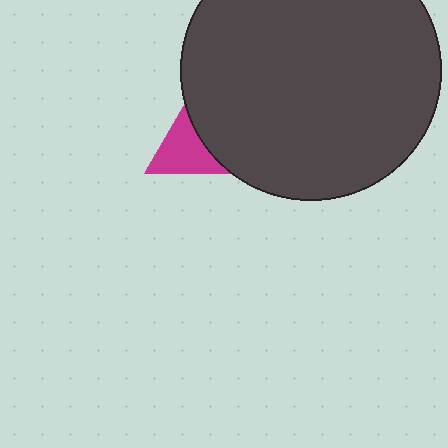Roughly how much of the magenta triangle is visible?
A small part of it is visible (roughly 33%).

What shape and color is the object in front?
The object in front is a dark gray circle.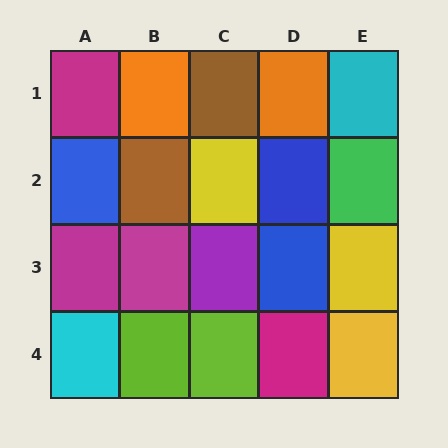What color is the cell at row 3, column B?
Magenta.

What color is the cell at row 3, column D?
Blue.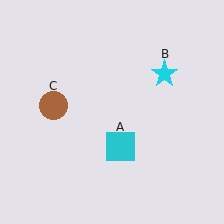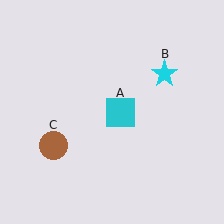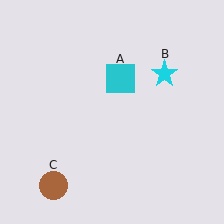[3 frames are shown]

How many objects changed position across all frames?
2 objects changed position: cyan square (object A), brown circle (object C).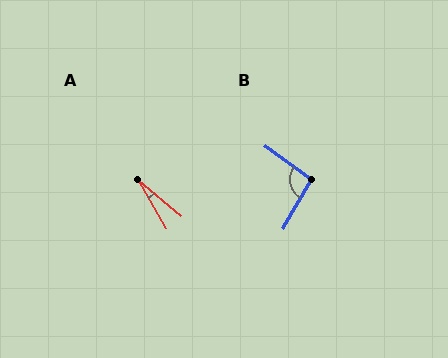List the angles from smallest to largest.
A (20°), B (96°).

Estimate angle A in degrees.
Approximately 20 degrees.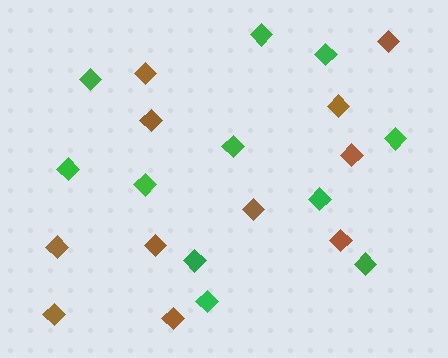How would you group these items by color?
There are 2 groups: one group of green diamonds (11) and one group of brown diamonds (11).